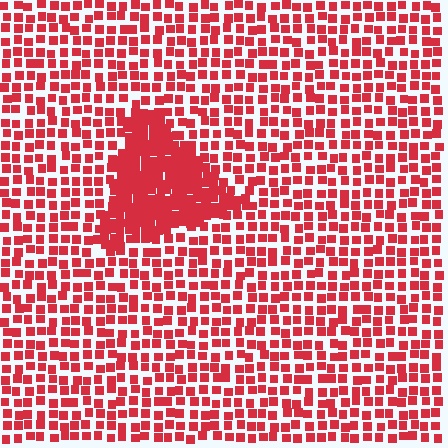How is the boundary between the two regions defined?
The boundary is defined by a change in element density (approximately 2.2x ratio). All elements are the same color, size, and shape.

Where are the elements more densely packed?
The elements are more densely packed inside the triangle boundary.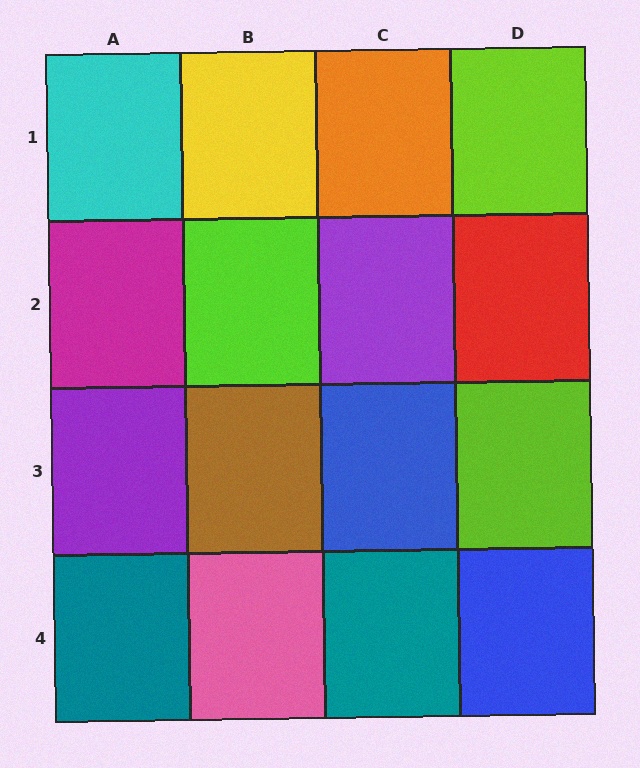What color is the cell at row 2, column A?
Magenta.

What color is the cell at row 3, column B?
Brown.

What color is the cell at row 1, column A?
Cyan.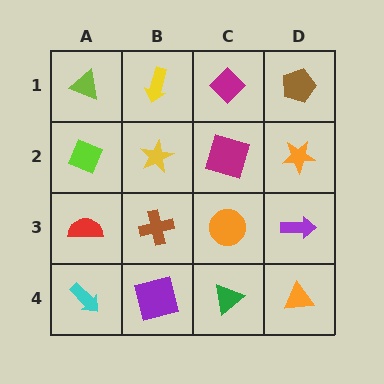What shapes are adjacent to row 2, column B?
A yellow arrow (row 1, column B), a brown cross (row 3, column B), a lime diamond (row 2, column A), a magenta square (row 2, column C).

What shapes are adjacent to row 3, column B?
A yellow star (row 2, column B), a purple square (row 4, column B), a red semicircle (row 3, column A), an orange circle (row 3, column C).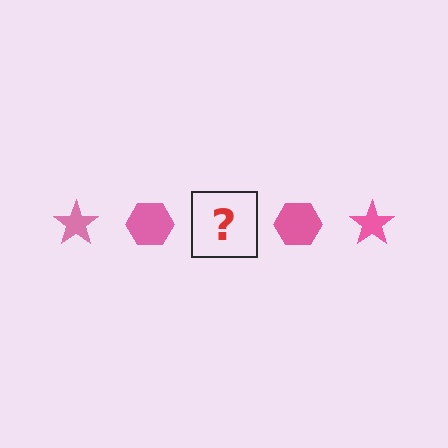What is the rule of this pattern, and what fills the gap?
The rule is that the pattern cycles through star, hexagon shapes in pink. The gap should be filled with a pink star.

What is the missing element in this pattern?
The missing element is a pink star.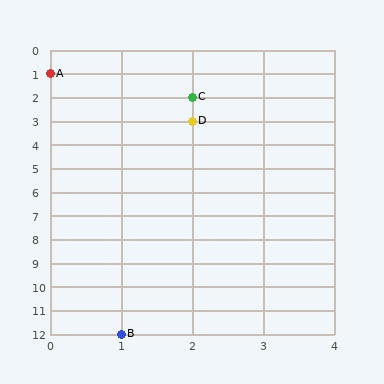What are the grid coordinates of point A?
Point A is at grid coordinates (0, 1).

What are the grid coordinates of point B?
Point B is at grid coordinates (1, 12).